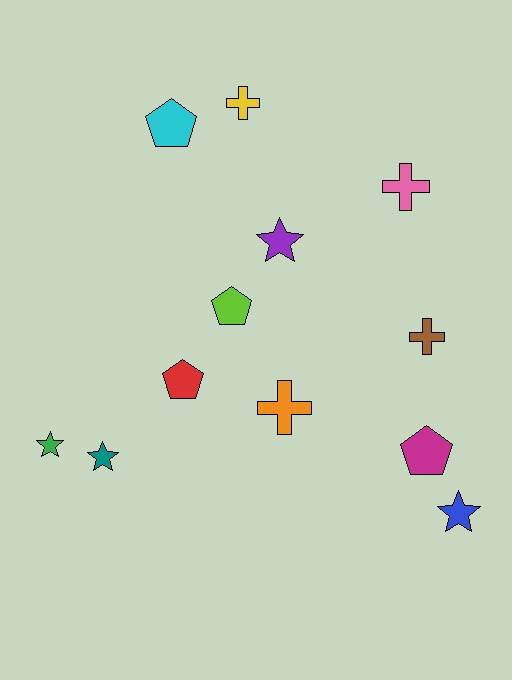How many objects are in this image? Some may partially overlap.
There are 12 objects.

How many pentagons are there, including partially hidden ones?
There are 4 pentagons.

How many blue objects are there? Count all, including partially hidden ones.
There is 1 blue object.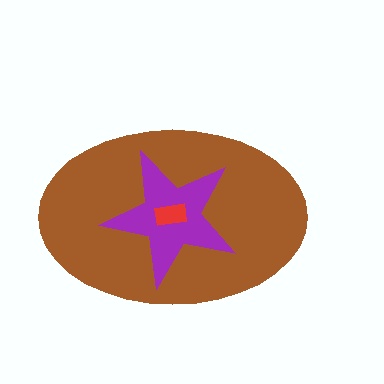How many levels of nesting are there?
3.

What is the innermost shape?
The red rectangle.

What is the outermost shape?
The brown ellipse.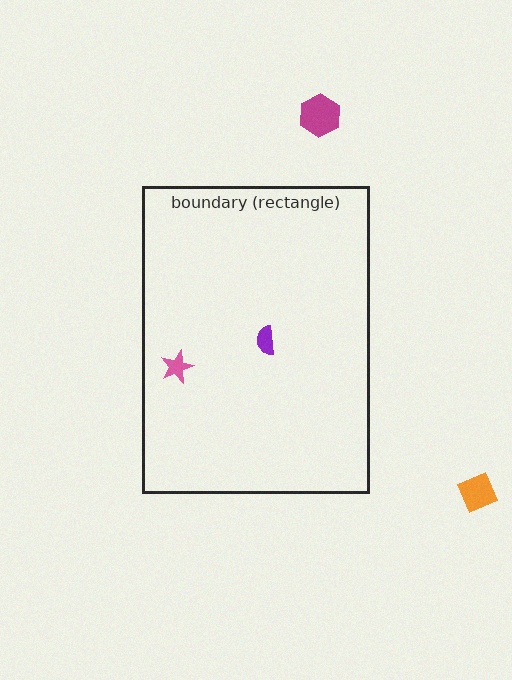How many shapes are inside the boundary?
2 inside, 2 outside.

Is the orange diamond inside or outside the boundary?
Outside.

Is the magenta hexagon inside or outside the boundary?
Outside.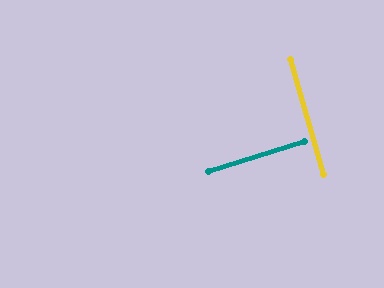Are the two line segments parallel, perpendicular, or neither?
Perpendicular — they meet at approximately 89°.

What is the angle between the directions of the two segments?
Approximately 89 degrees.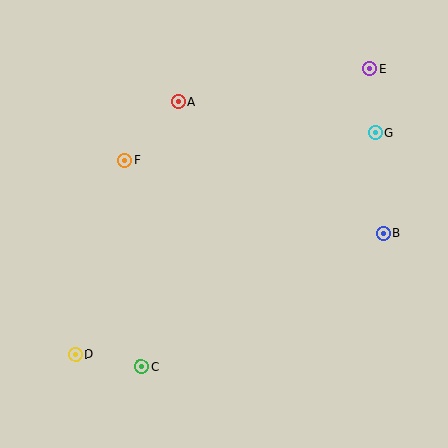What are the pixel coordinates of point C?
Point C is at (141, 367).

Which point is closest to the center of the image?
Point F at (125, 160) is closest to the center.